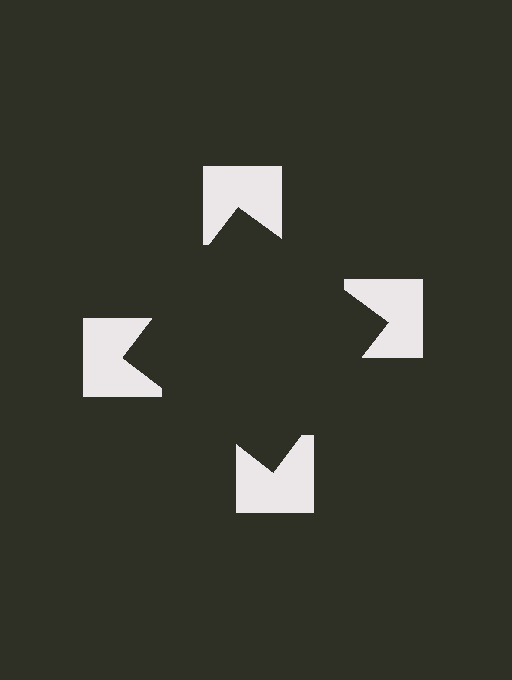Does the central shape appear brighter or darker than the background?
It typically appears slightly darker than the background, even though no actual brightness change is drawn.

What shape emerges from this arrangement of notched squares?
An illusory square — its edges are inferred from the aligned wedge cuts in the notched squares, not physically drawn.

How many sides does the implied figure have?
4 sides.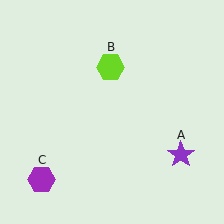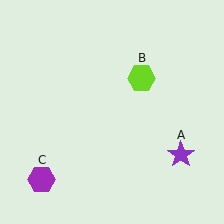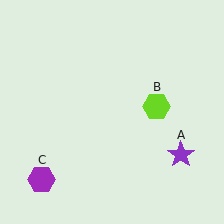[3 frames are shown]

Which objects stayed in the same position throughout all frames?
Purple star (object A) and purple hexagon (object C) remained stationary.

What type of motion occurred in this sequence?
The lime hexagon (object B) rotated clockwise around the center of the scene.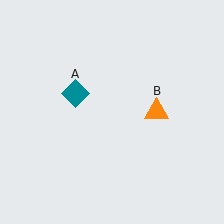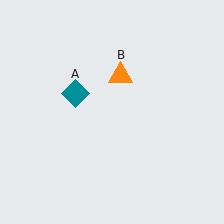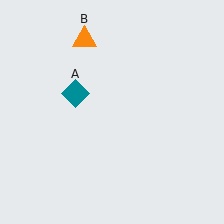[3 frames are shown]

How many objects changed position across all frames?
1 object changed position: orange triangle (object B).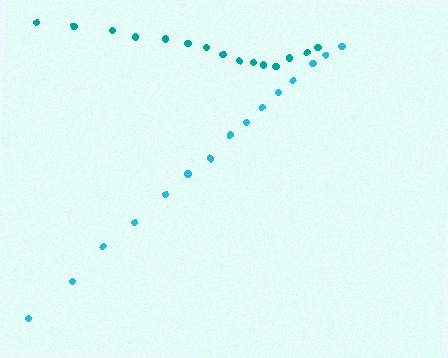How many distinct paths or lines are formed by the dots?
There are 2 distinct paths.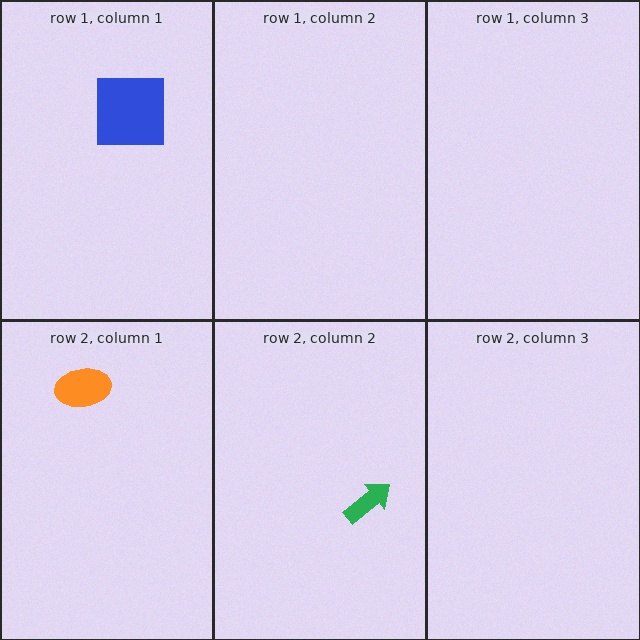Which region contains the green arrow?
The row 2, column 2 region.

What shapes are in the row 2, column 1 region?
The orange ellipse.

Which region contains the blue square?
The row 1, column 1 region.